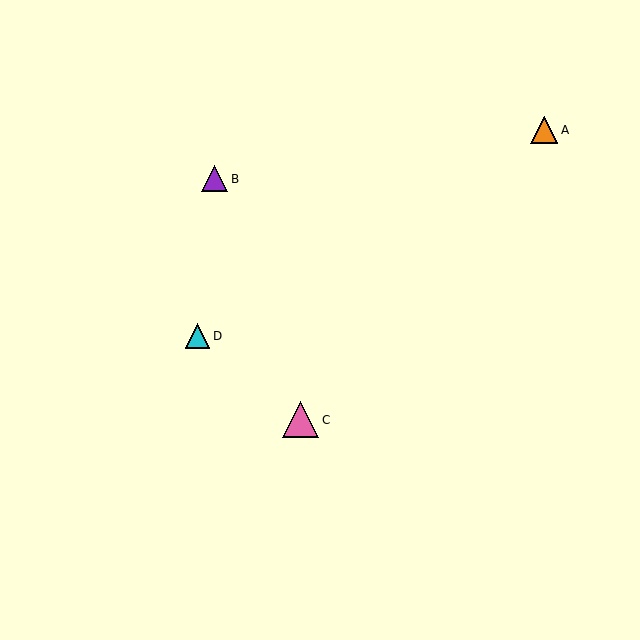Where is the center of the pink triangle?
The center of the pink triangle is at (301, 420).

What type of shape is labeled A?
Shape A is an orange triangle.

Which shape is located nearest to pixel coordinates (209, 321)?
The cyan triangle (labeled D) at (198, 336) is nearest to that location.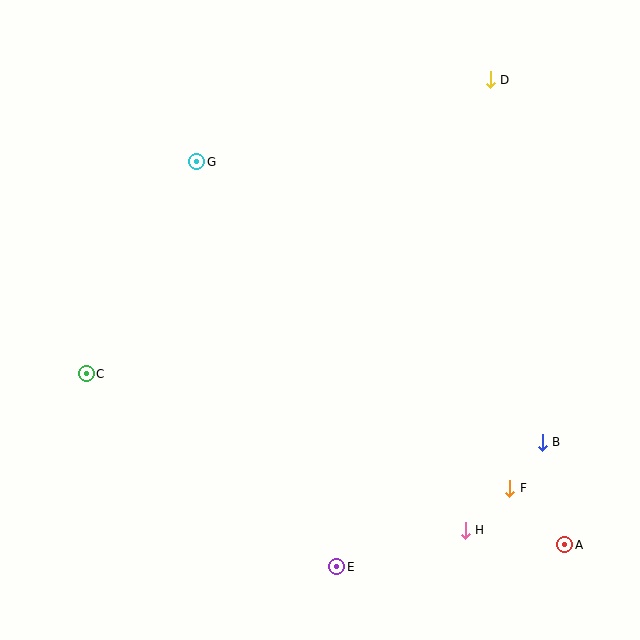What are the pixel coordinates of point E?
Point E is at (337, 567).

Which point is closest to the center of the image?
Point G at (197, 162) is closest to the center.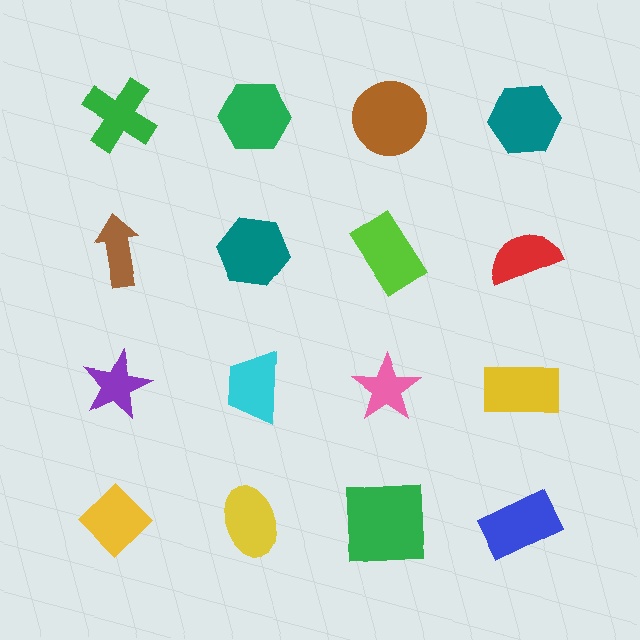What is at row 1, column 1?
A green cross.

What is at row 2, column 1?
A brown arrow.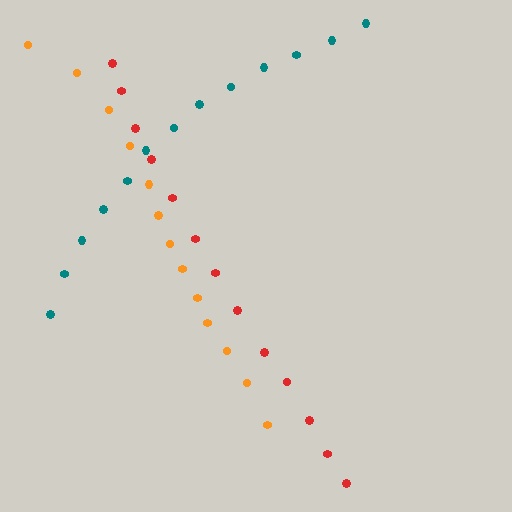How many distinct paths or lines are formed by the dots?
There are 3 distinct paths.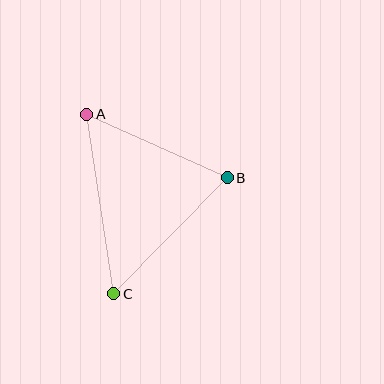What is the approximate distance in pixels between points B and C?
The distance between B and C is approximately 162 pixels.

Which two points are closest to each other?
Points A and B are closest to each other.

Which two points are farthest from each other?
Points A and C are farthest from each other.